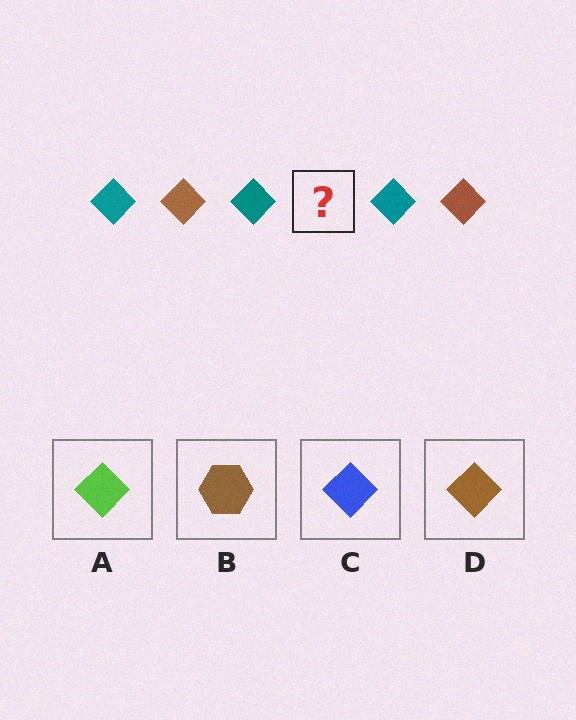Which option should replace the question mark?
Option D.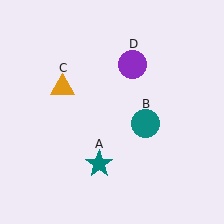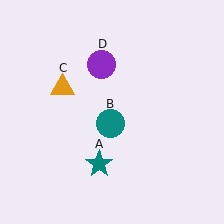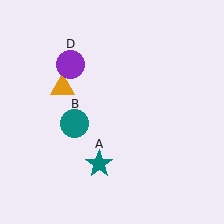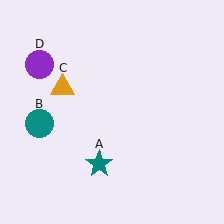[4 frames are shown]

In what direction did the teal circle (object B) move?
The teal circle (object B) moved left.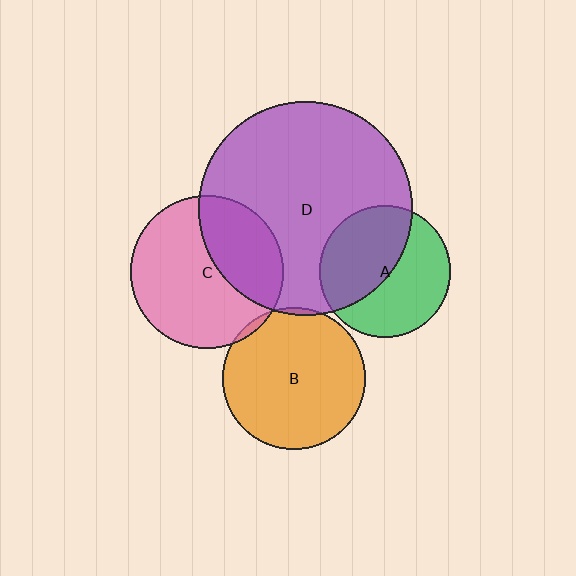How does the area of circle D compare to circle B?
Approximately 2.3 times.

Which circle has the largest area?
Circle D (purple).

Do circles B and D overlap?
Yes.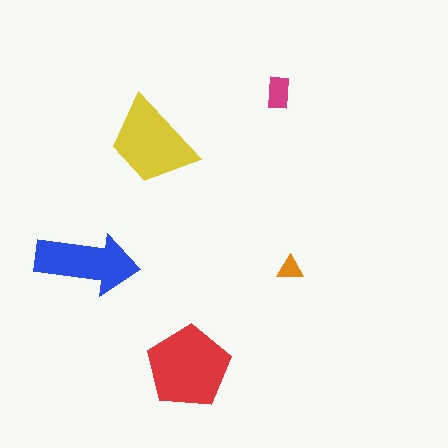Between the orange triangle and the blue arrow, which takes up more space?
The blue arrow.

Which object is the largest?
The red pentagon.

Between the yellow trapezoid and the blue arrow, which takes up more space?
The yellow trapezoid.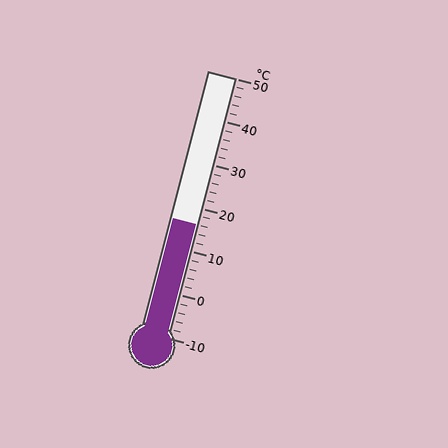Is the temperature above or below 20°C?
The temperature is below 20°C.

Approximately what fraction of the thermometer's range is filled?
The thermometer is filled to approximately 45% of its range.